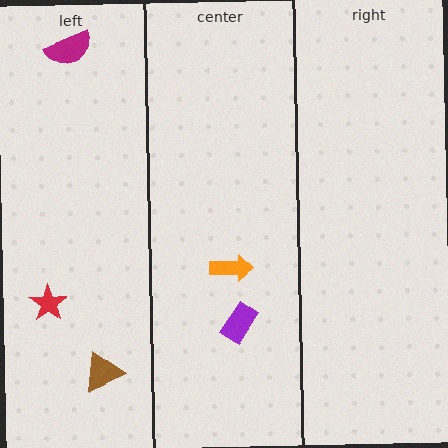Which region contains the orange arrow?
The center region.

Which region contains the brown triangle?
The left region.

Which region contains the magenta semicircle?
The left region.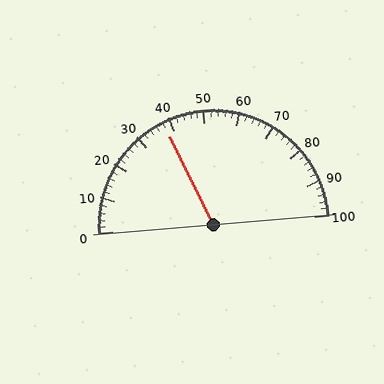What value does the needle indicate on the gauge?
The needle indicates approximately 38.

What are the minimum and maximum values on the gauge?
The gauge ranges from 0 to 100.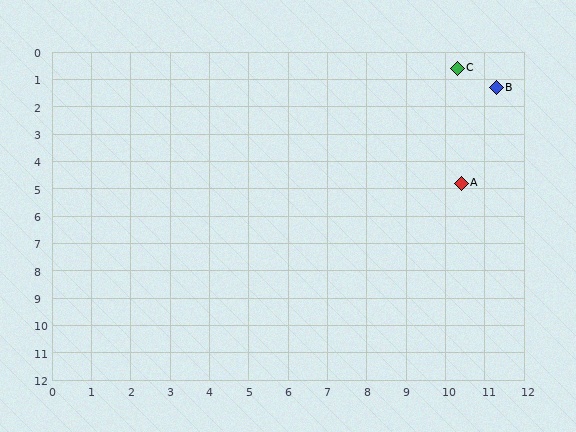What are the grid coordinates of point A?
Point A is at approximately (10.4, 4.8).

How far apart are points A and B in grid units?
Points A and B are about 3.6 grid units apart.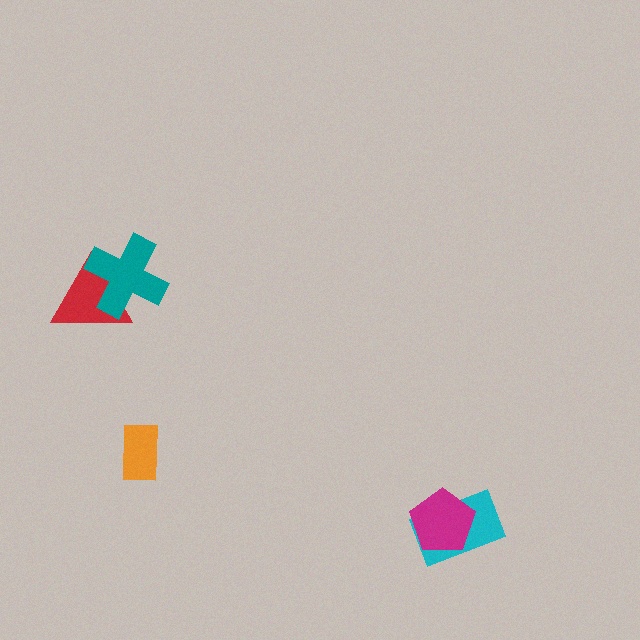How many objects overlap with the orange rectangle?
0 objects overlap with the orange rectangle.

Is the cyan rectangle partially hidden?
Yes, it is partially covered by another shape.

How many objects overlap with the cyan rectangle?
1 object overlaps with the cyan rectangle.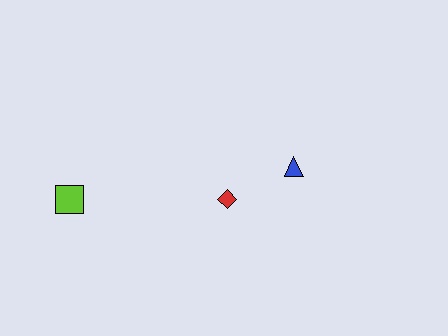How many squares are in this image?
There is 1 square.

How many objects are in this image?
There are 3 objects.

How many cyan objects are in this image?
There are no cyan objects.